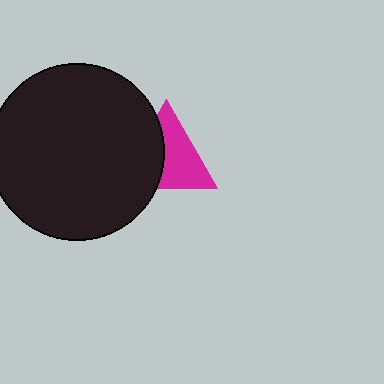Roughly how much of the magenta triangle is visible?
About half of it is visible (roughly 58%).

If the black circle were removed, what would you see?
You would see the complete magenta triangle.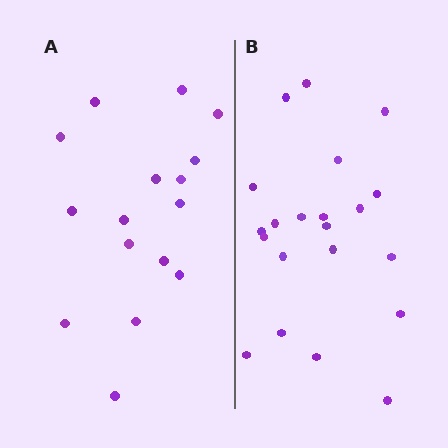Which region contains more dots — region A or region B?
Region B (the right region) has more dots.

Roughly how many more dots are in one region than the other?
Region B has about 5 more dots than region A.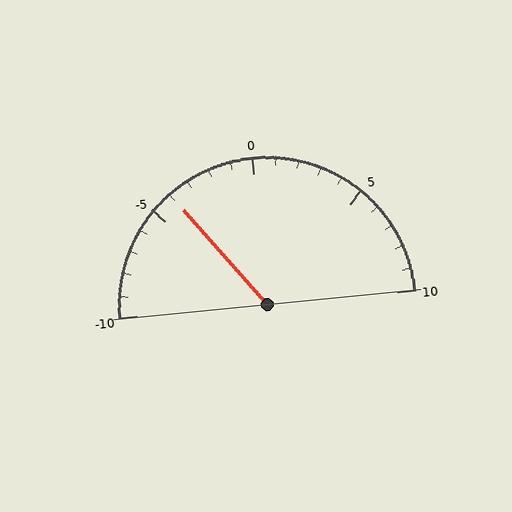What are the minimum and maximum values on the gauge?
The gauge ranges from -10 to 10.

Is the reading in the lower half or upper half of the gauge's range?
The reading is in the lower half of the range (-10 to 10).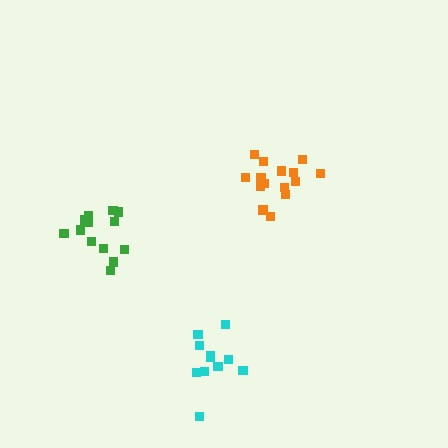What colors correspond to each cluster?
The clusters are colored: orange, green, cyan.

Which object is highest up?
The orange cluster is topmost.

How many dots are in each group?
Group 1: 15 dots, Group 2: 13 dots, Group 3: 11 dots (39 total).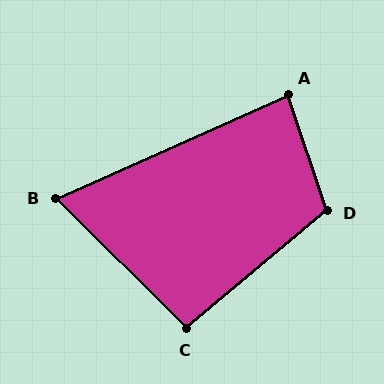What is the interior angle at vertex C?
Approximately 95 degrees (obtuse).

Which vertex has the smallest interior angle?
B, at approximately 69 degrees.